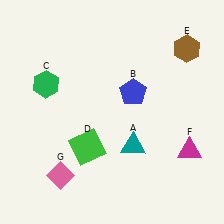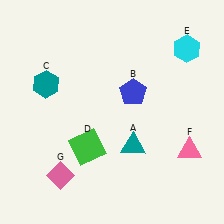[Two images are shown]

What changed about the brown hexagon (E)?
In Image 1, E is brown. In Image 2, it changed to cyan.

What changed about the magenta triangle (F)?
In Image 1, F is magenta. In Image 2, it changed to pink.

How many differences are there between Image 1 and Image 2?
There are 3 differences between the two images.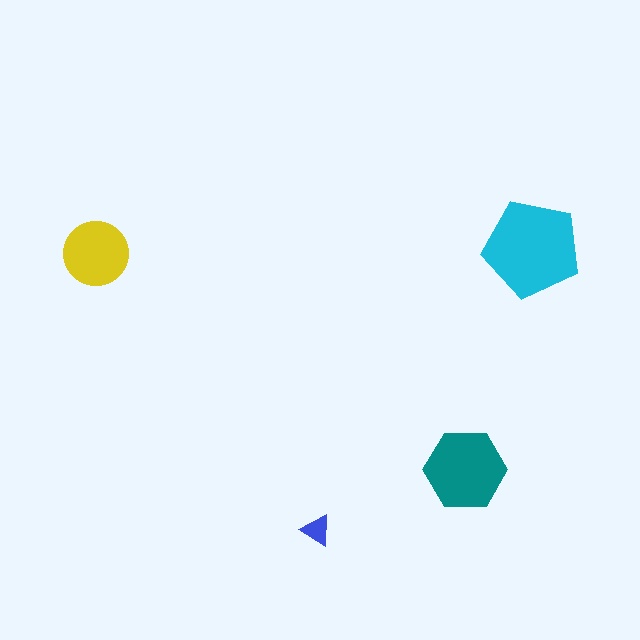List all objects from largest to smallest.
The cyan pentagon, the teal hexagon, the yellow circle, the blue triangle.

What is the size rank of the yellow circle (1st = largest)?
3rd.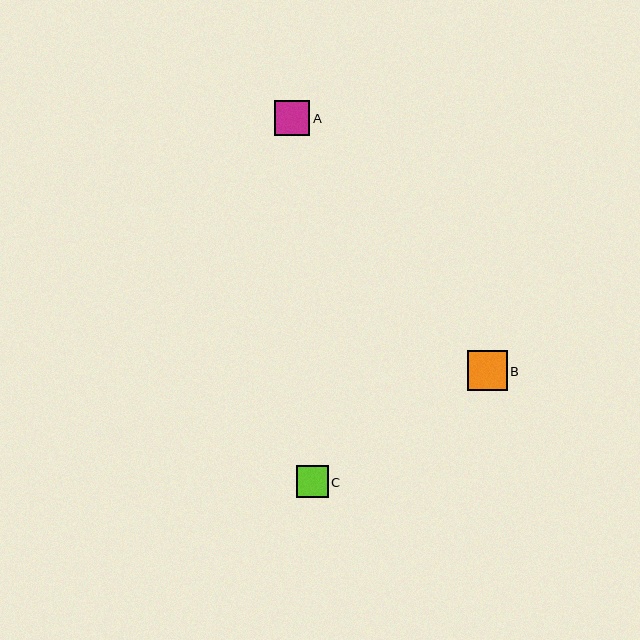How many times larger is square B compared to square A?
Square B is approximately 1.1 times the size of square A.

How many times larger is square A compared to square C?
Square A is approximately 1.1 times the size of square C.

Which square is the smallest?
Square C is the smallest with a size of approximately 32 pixels.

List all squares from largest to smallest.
From largest to smallest: B, A, C.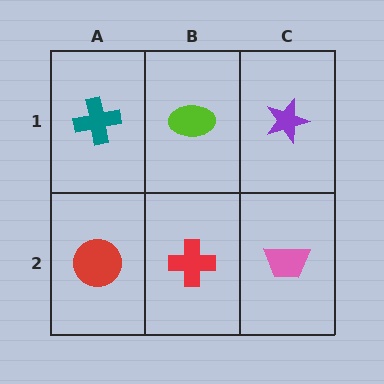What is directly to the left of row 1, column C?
A lime ellipse.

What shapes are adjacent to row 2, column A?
A teal cross (row 1, column A), a red cross (row 2, column B).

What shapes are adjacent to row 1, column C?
A pink trapezoid (row 2, column C), a lime ellipse (row 1, column B).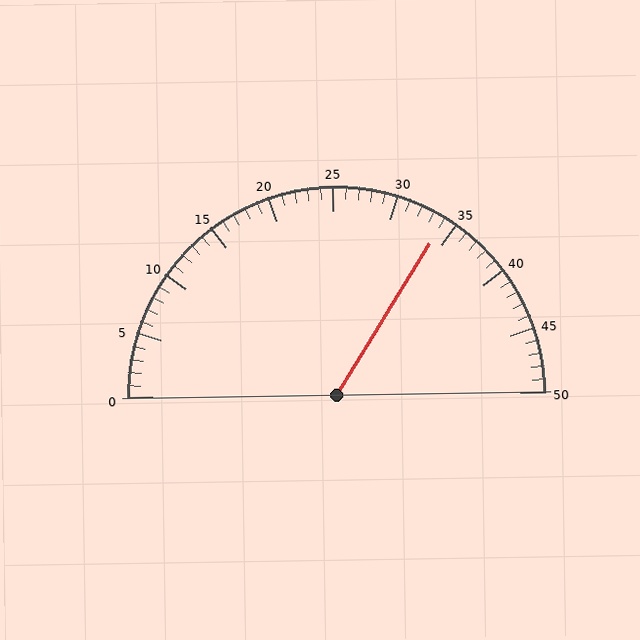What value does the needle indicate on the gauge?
The needle indicates approximately 34.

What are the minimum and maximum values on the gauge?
The gauge ranges from 0 to 50.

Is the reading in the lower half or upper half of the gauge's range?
The reading is in the upper half of the range (0 to 50).